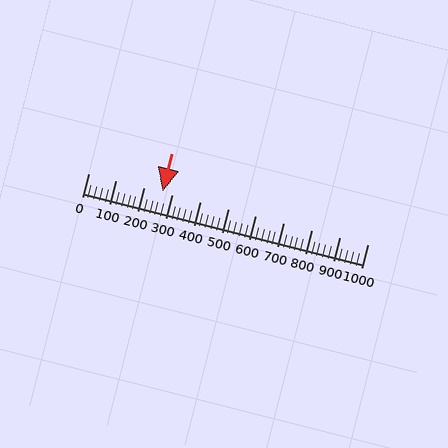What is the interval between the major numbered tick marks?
The major tick marks are spaced 100 units apart.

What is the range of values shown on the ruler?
The ruler shows values from 0 to 1000.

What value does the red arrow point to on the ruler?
The red arrow points to approximately 266.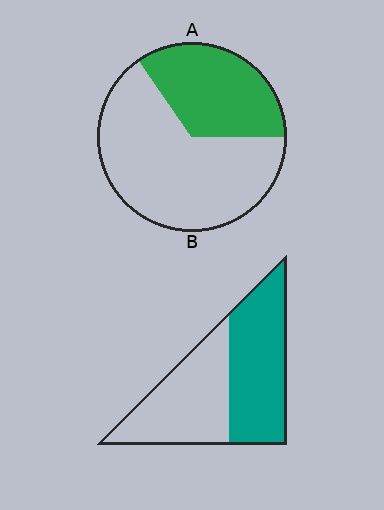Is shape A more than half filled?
No.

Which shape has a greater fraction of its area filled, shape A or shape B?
Shape B.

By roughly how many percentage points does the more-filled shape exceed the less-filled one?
By roughly 15 percentage points (B over A).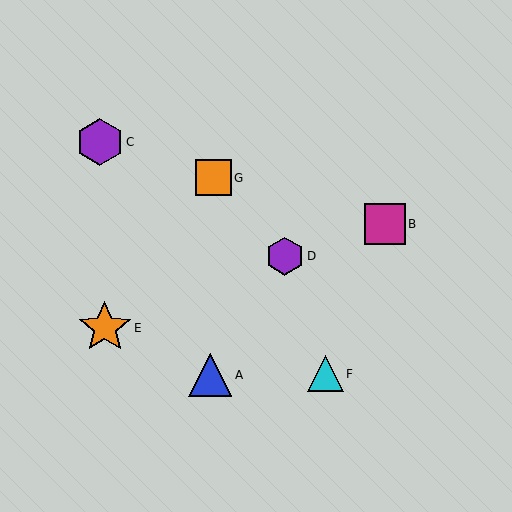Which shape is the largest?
The orange star (labeled E) is the largest.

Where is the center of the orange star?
The center of the orange star is at (105, 328).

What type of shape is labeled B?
Shape B is a magenta square.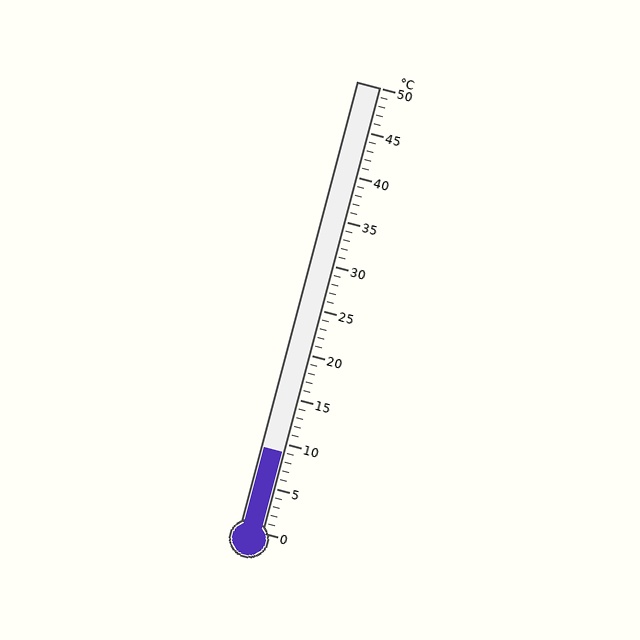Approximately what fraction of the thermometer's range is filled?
The thermometer is filled to approximately 20% of its range.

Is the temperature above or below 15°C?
The temperature is below 15°C.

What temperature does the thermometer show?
The thermometer shows approximately 9°C.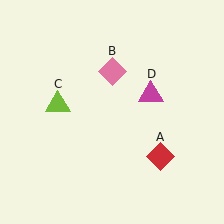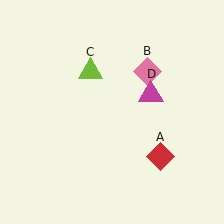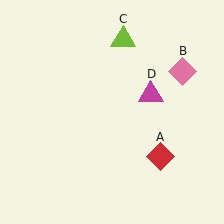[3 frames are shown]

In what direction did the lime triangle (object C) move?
The lime triangle (object C) moved up and to the right.